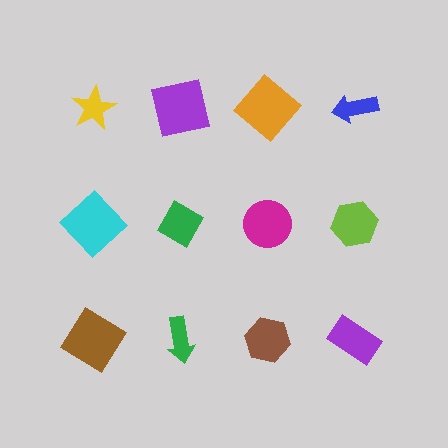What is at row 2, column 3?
A magenta circle.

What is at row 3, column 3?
A brown hexagon.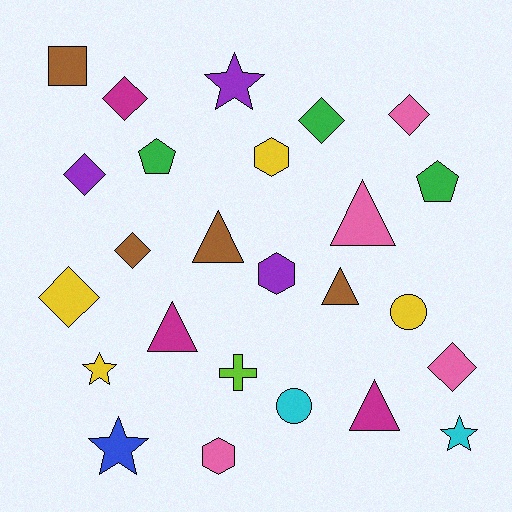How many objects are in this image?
There are 25 objects.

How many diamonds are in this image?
There are 7 diamonds.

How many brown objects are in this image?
There are 4 brown objects.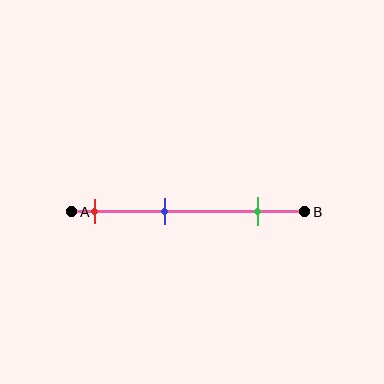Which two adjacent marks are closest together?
The red and blue marks are the closest adjacent pair.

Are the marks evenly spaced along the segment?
Yes, the marks are approximately evenly spaced.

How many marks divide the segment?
There are 3 marks dividing the segment.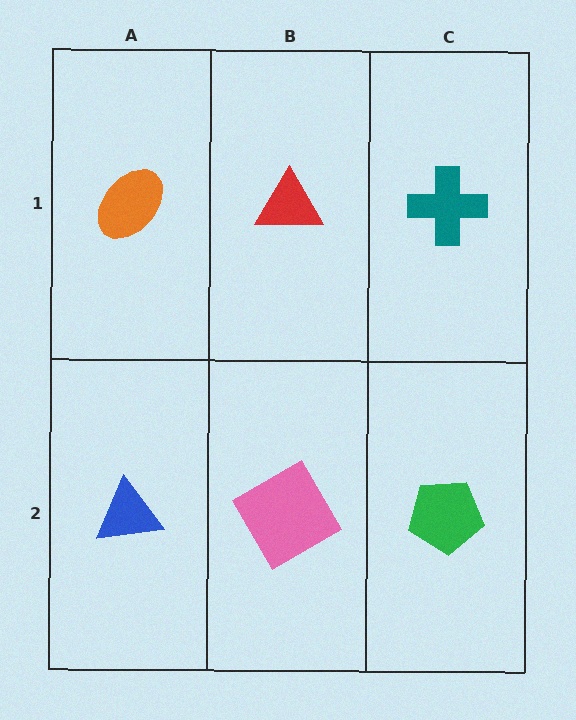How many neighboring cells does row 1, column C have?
2.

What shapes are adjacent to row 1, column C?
A green pentagon (row 2, column C), a red triangle (row 1, column B).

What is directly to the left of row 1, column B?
An orange ellipse.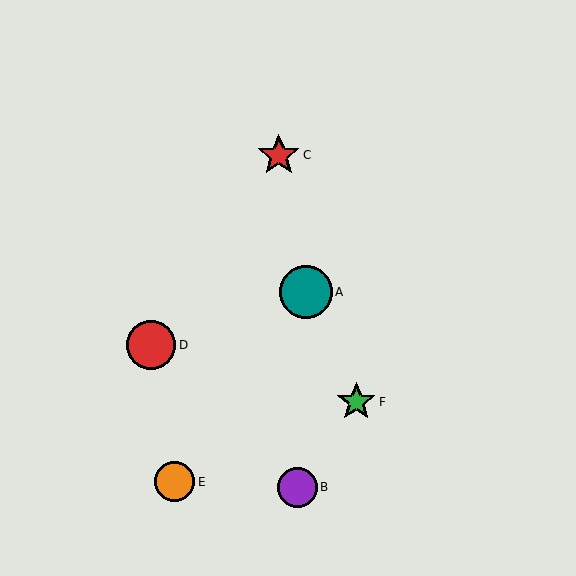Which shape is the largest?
The teal circle (labeled A) is the largest.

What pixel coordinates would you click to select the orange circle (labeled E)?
Click at (175, 482) to select the orange circle E.